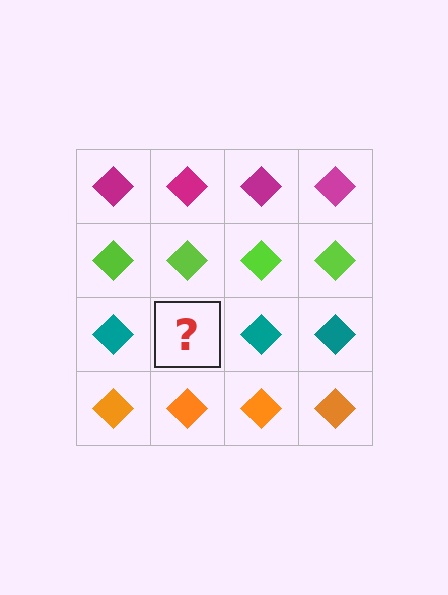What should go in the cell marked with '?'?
The missing cell should contain a teal diamond.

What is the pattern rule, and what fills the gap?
The rule is that each row has a consistent color. The gap should be filled with a teal diamond.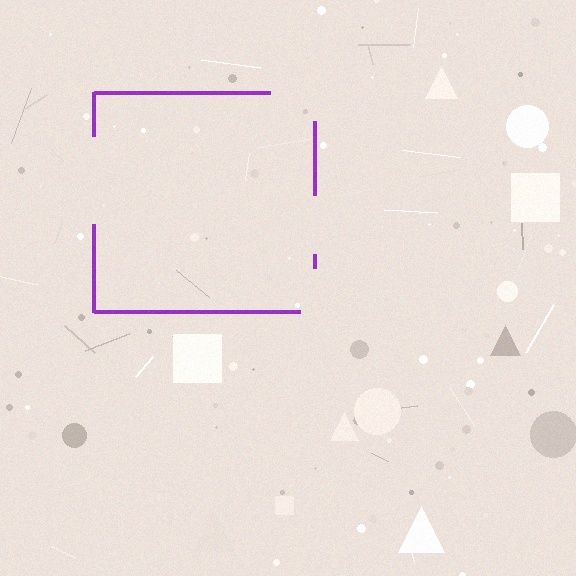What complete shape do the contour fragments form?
The contour fragments form a square.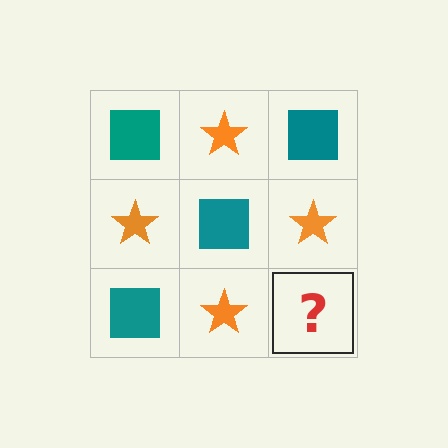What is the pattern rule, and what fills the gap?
The rule is that it alternates teal square and orange star in a checkerboard pattern. The gap should be filled with a teal square.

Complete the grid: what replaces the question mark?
The question mark should be replaced with a teal square.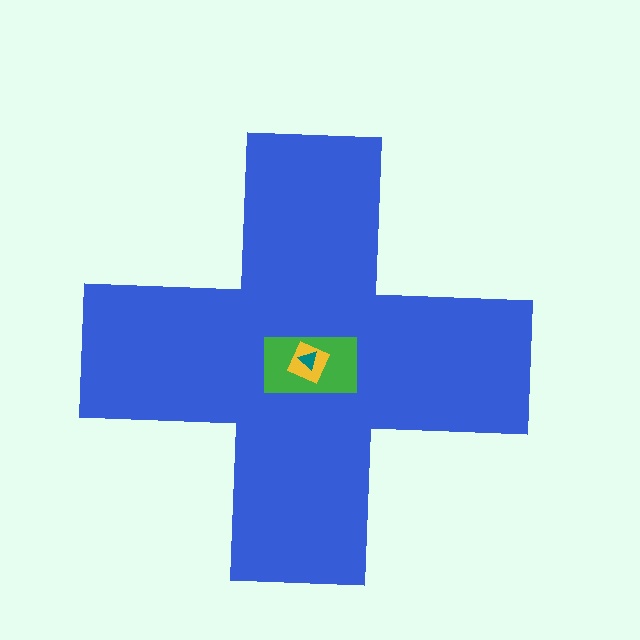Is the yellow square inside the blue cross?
Yes.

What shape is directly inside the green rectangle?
The yellow square.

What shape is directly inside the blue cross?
The green rectangle.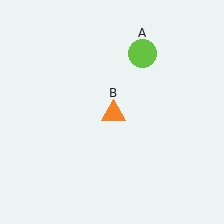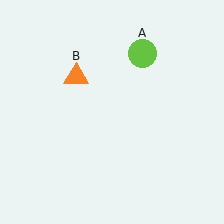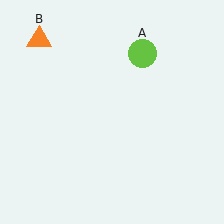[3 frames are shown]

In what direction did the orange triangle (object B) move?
The orange triangle (object B) moved up and to the left.